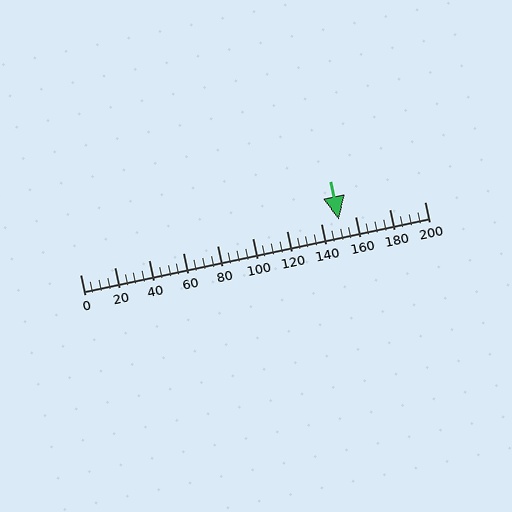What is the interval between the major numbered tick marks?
The major tick marks are spaced 20 units apart.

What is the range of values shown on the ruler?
The ruler shows values from 0 to 200.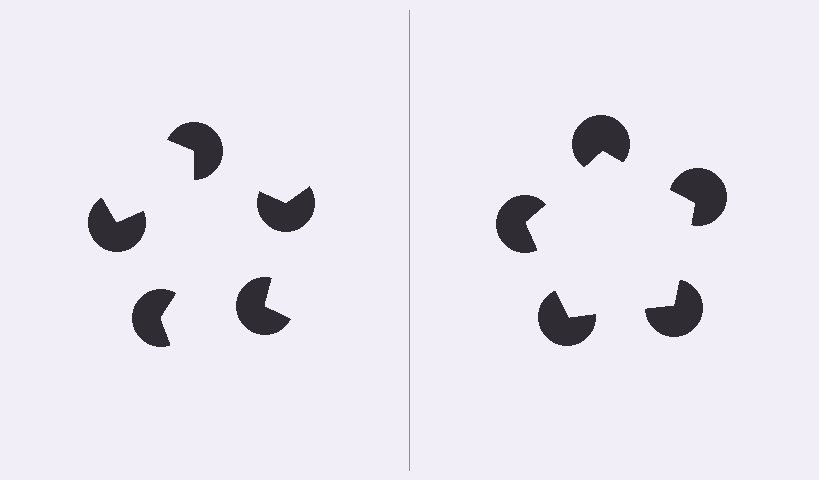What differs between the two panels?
The pac-man discs are positioned identically on both sides; only the wedge orientations differ. On the right they align to a pentagon; on the left they are misaligned.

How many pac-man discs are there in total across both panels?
10 — 5 on each side.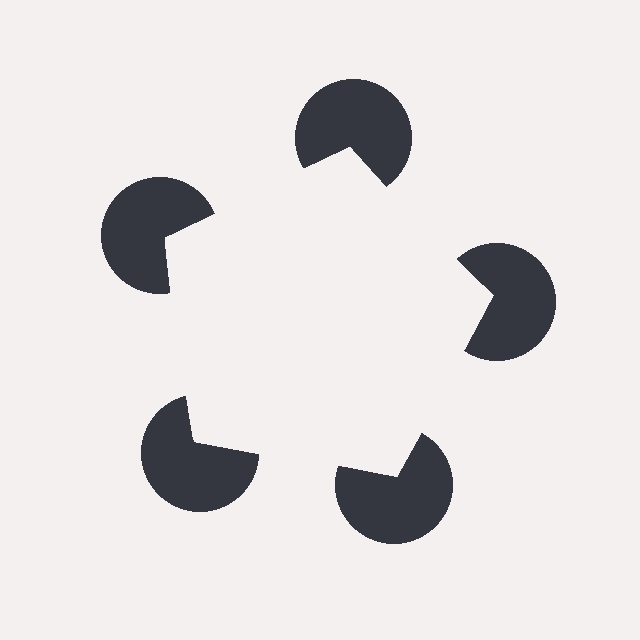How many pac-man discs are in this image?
There are 5 — one at each vertex of the illusory pentagon.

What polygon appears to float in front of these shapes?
An illusory pentagon — its edges are inferred from the aligned wedge cuts in the pac-man discs, not physically drawn.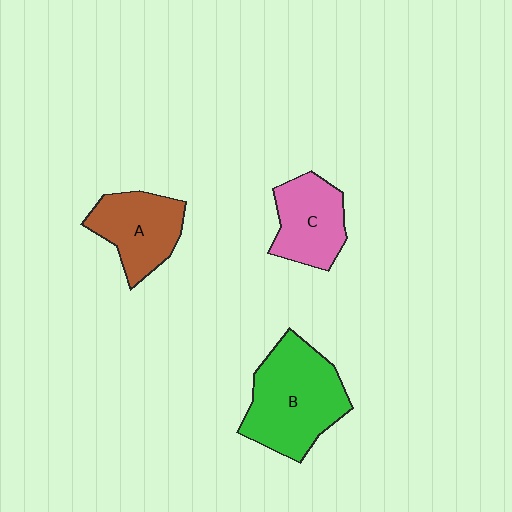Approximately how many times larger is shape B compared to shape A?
Approximately 1.5 times.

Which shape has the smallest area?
Shape C (pink).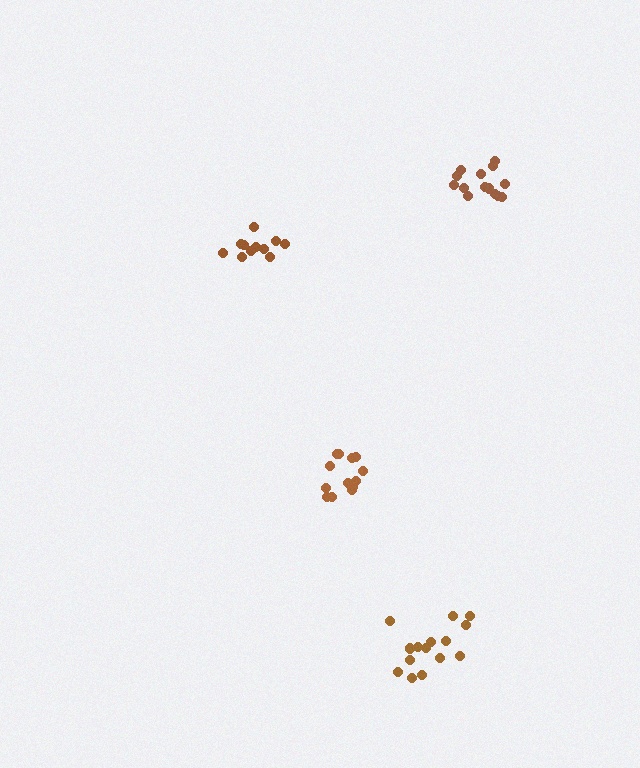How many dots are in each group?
Group 1: 14 dots, Group 2: 15 dots, Group 3: 13 dots, Group 4: 11 dots (53 total).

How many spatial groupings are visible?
There are 4 spatial groupings.